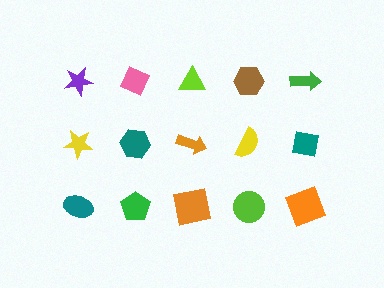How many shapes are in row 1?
5 shapes.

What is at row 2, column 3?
An orange arrow.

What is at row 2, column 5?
A teal square.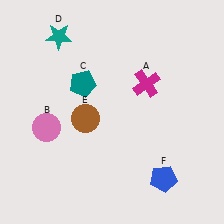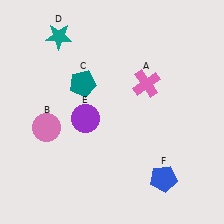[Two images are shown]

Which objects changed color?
A changed from magenta to pink. E changed from brown to purple.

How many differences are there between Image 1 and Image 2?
There are 2 differences between the two images.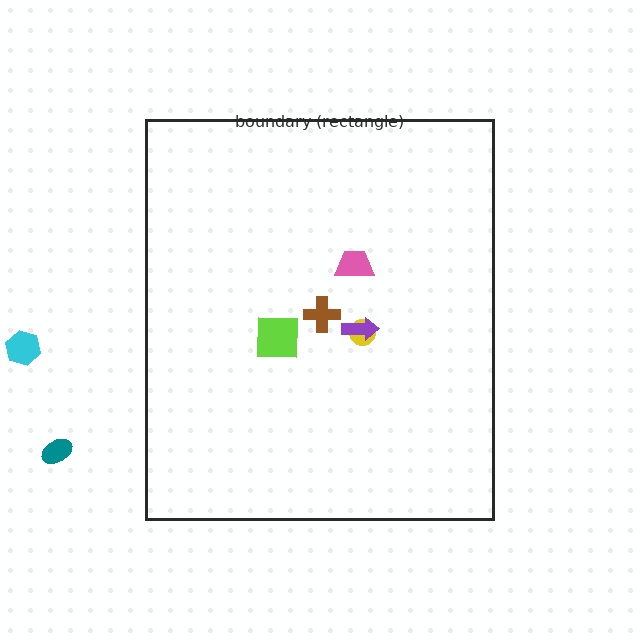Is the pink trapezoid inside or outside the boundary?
Inside.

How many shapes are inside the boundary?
5 inside, 2 outside.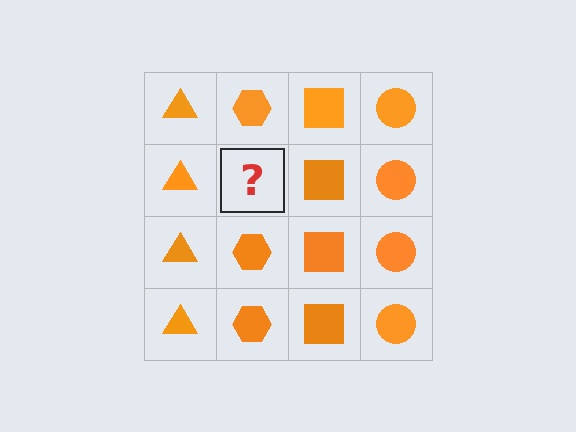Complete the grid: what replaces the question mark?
The question mark should be replaced with an orange hexagon.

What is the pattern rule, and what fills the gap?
The rule is that each column has a consistent shape. The gap should be filled with an orange hexagon.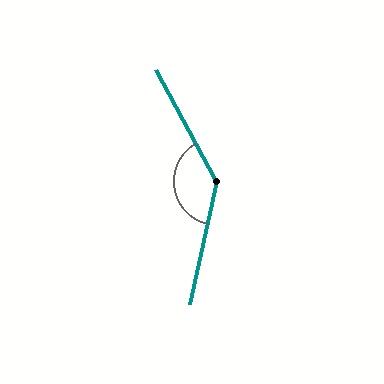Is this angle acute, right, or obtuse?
It is obtuse.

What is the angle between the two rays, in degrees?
Approximately 139 degrees.